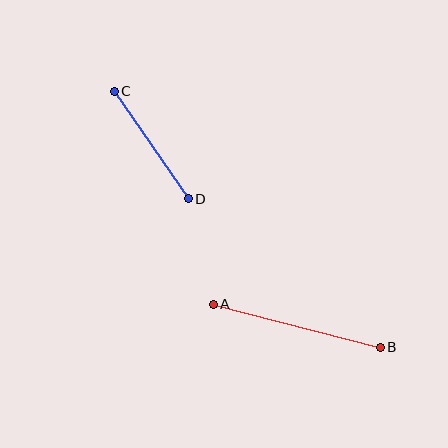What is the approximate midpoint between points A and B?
The midpoint is at approximately (297, 326) pixels.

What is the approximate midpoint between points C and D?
The midpoint is at approximately (151, 145) pixels.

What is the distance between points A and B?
The distance is approximately 173 pixels.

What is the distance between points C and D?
The distance is approximately 130 pixels.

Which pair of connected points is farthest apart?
Points A and B are farthest apart.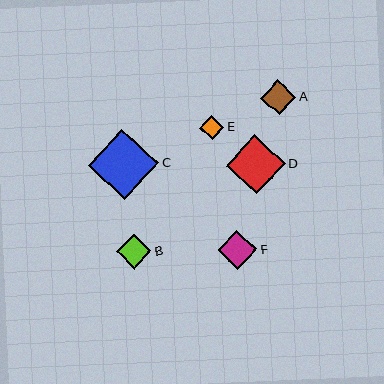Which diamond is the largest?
Diamond C is the largest with a size of approximately 70 pixels.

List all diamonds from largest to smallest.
From largest to smallest: C, D, F, A, B, E.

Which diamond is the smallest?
Diamond E is the smallest with a size of approximately 24 pixels.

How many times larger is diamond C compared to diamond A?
Diamond C is approximately 2.0 times the size of diamond A.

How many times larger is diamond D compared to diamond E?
Diamond D is approximately 2.4 times the size of diamond E.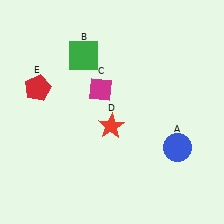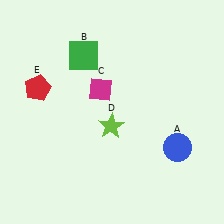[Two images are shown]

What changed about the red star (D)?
In Image 1, D is red. In Image 2, it changed to lime.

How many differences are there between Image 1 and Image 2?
There is 1 difference between the two images.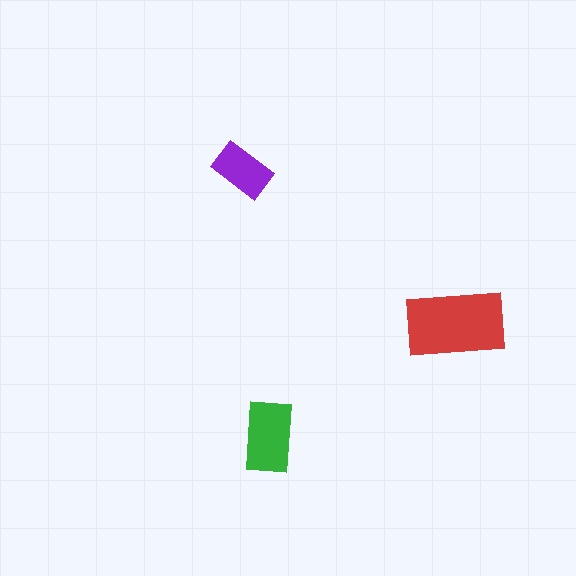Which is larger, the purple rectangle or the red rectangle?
The red one.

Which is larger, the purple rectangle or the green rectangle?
The green one.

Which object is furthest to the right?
The red rectangle is rightmost.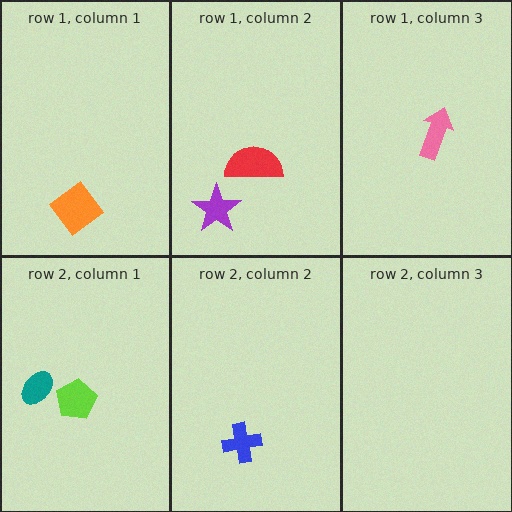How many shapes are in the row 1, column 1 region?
1.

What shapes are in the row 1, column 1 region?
The orange diamond.